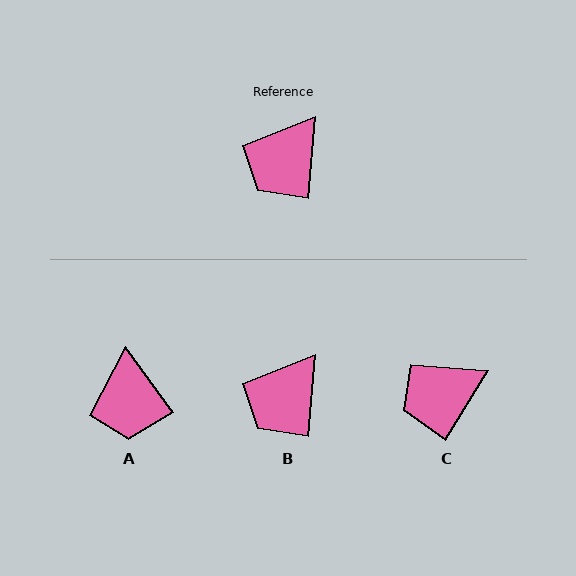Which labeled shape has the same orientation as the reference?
B.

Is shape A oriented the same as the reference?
No, it is off by about 40 degrees.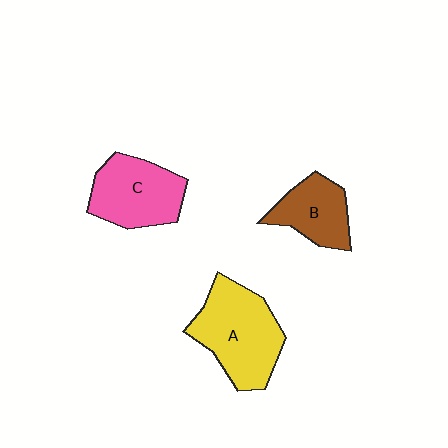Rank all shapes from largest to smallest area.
From largest to smallest: A (yellow), C (pink), B (brown).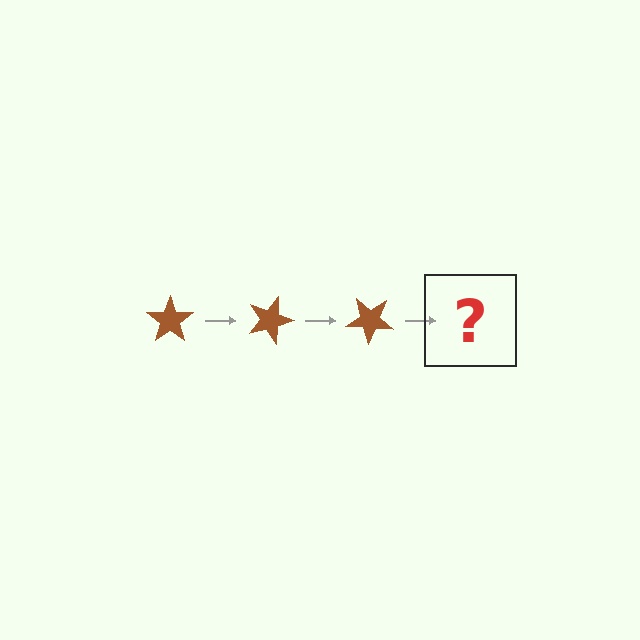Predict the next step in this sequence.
The next step is a brown star rotated 60 degrees.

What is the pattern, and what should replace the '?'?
The pattern is that the star rotates 20 degrees each step. The '?' should be a brown star rotated 60 degrees.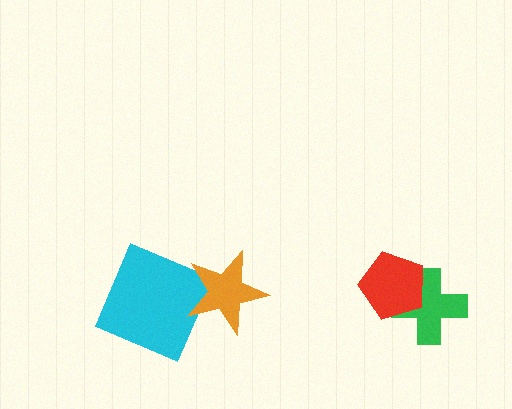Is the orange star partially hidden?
No, no other shape covers it.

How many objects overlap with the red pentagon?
1 object overlaps with the red pentagon.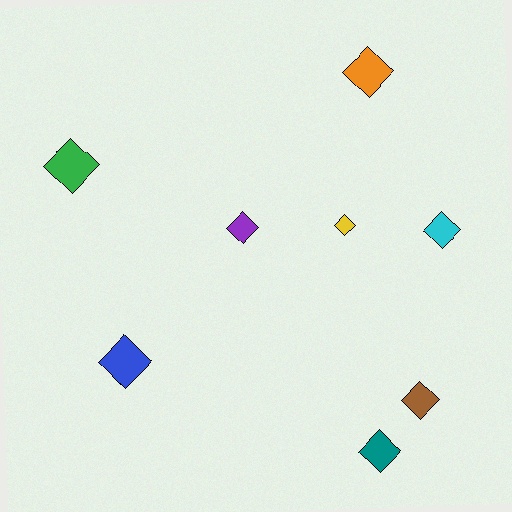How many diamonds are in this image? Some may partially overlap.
There are 8 diamonds.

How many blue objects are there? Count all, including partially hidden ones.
There is 1 blue object.